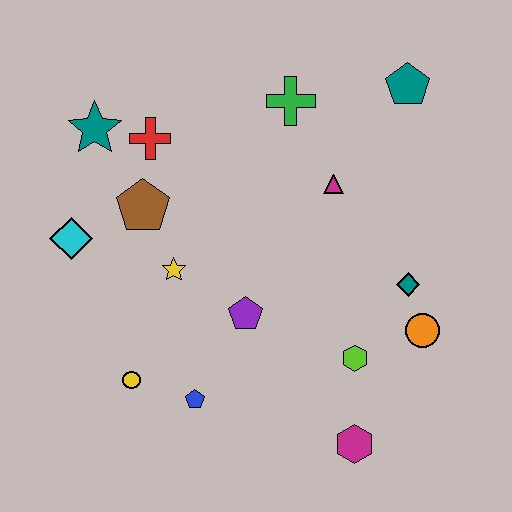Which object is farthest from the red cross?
The magenta hexagon is farthest from the red cross.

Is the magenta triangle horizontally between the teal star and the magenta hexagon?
Yes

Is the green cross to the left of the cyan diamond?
No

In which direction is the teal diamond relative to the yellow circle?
The teal diamond is to the right of the yellow circle.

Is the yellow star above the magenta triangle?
No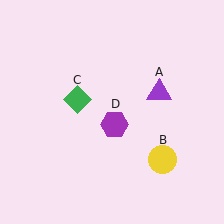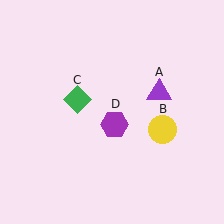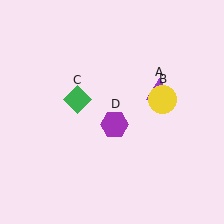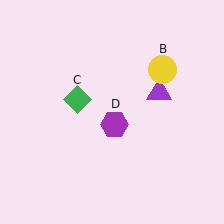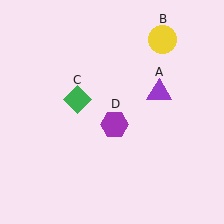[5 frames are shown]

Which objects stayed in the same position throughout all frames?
Purple triangle (object A) and green diamond (object C) and purple hexagon (object D) remained stationary.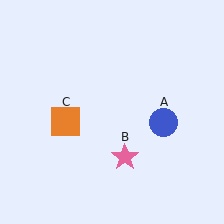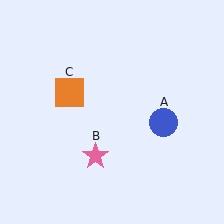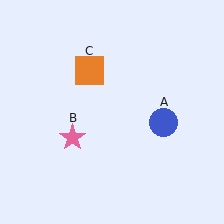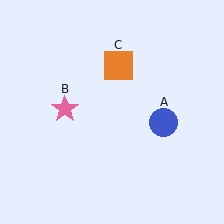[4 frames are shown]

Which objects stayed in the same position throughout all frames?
Blue circle (object A) remained stationary.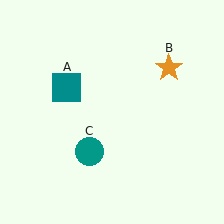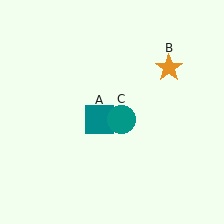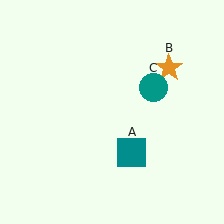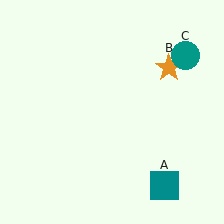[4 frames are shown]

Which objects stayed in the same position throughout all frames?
Orange star (object B) remained stationary.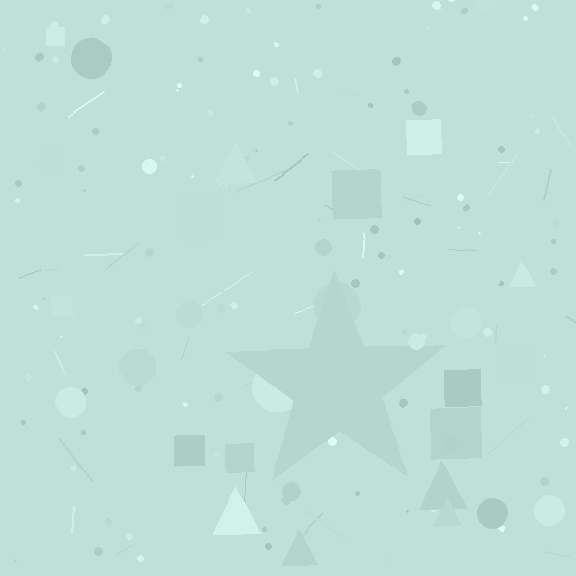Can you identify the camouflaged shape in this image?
The camouflaged shape is a star.